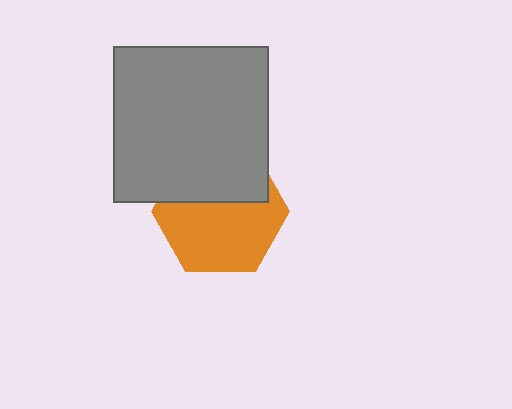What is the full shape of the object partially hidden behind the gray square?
The partially hidden object is an orange hexagon.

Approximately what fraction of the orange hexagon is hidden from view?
Roughly 40% of the orange hexagon is hidden behind the gray square.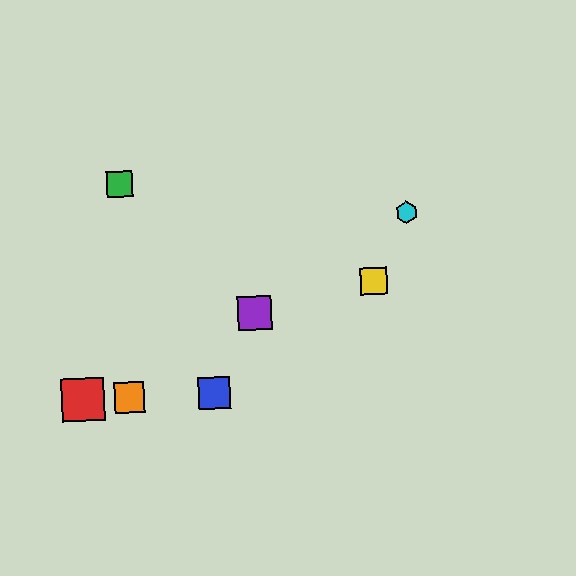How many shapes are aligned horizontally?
3 shapes (the red square, the blue square, the orange square) are aligned horizontally.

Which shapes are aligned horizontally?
The red square, the blue square, the orange square are aligned horizontally.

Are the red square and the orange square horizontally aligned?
Yes, both are at y≈399.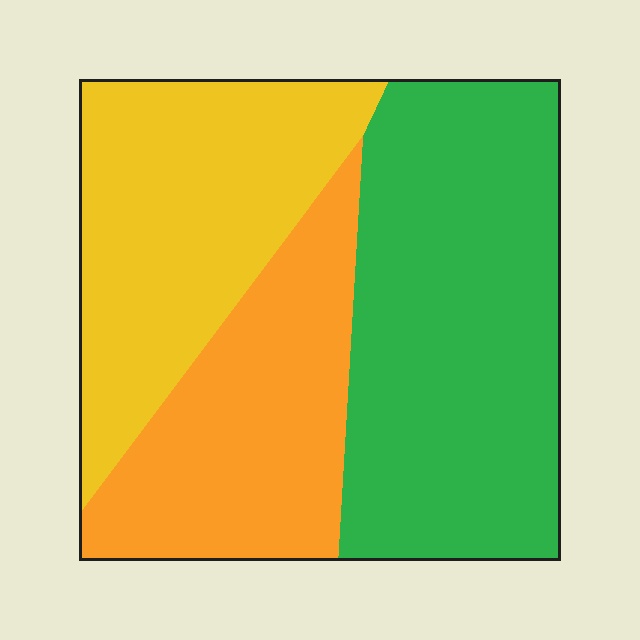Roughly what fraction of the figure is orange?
Orange takes up about one quarter (1/4) of the figure.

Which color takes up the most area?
Green, at roughly 45%.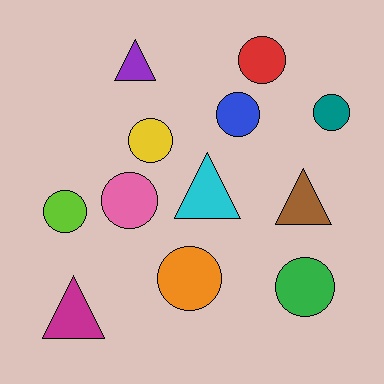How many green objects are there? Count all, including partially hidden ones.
There is 1 green object.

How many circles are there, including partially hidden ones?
There are 8 circles.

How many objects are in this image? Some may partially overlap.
There are 12 objects.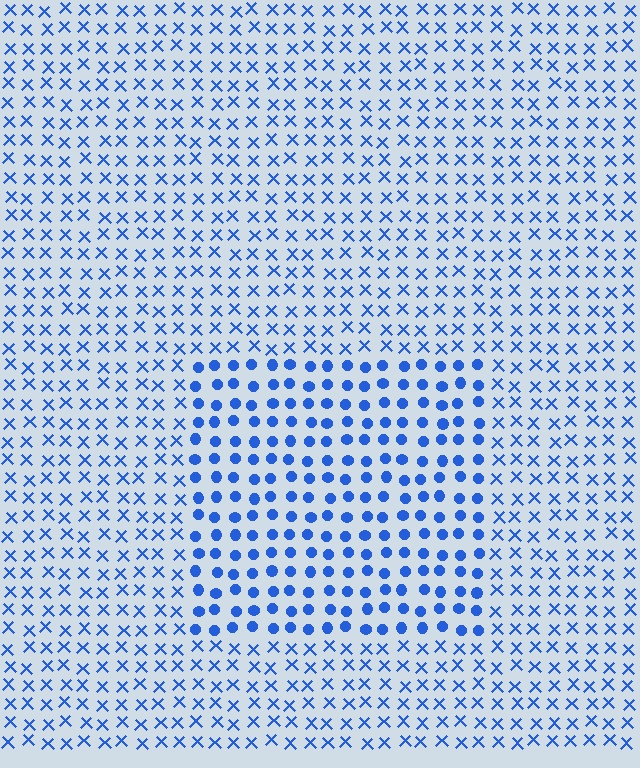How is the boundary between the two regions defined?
The boundary is defined by a change in element shape: circles inside vs. X marks outside. All elements share the same color and spacing.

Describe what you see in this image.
The image is filled with small blue elements arranged in a uniform grid. A rectangle-shaped region contains circles, while the surrounding area contains X marks. The boundary is defined purely by the change in element shape.